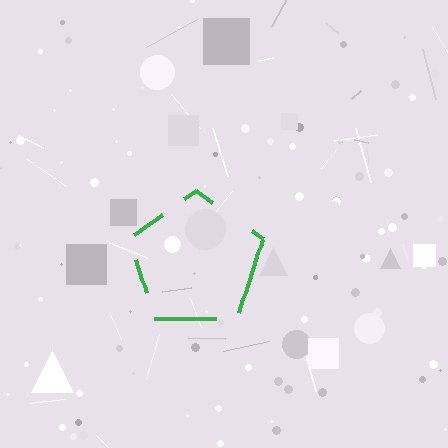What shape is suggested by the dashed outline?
The dashed outline suggests a pentagon.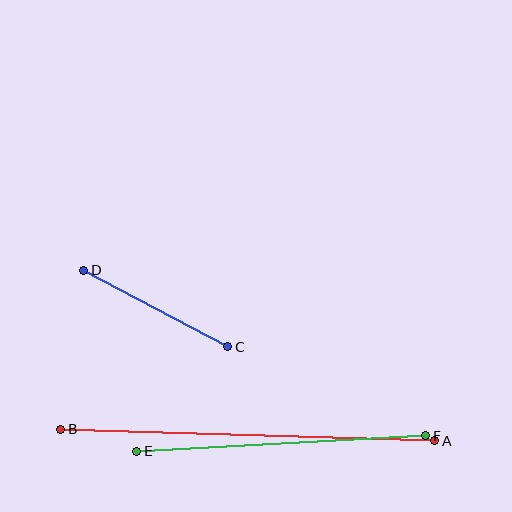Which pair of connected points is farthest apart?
Points A and B are farthest apart.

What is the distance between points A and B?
The distance is approximately 374 pixels.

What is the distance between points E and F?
The distance is approximately 290 pixels.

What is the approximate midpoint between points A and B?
The midpoint is at approximately (248, 435) pixels.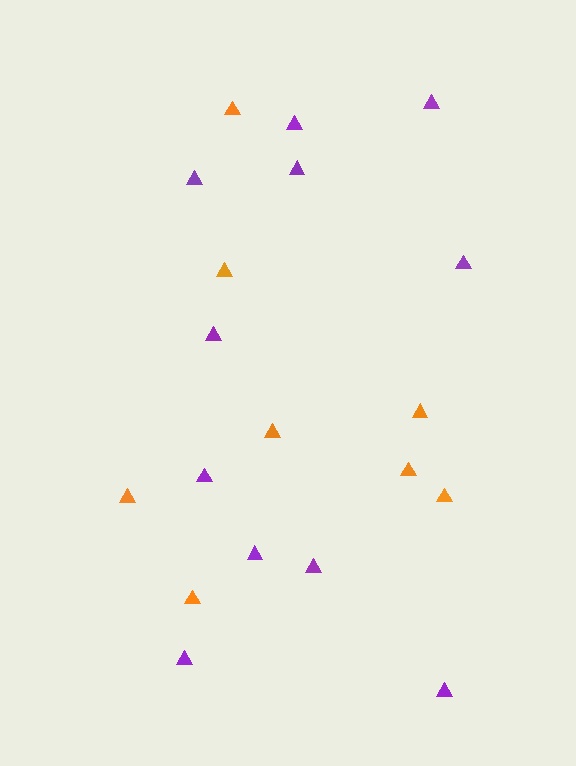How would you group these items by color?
There are 2 groups: one group of orange triangles (8) and one group of purple triangles (11).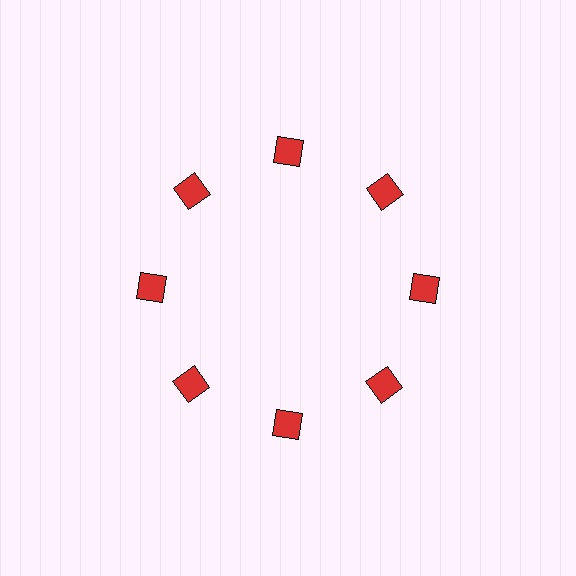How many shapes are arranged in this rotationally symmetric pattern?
There are 8 shapes, arranged in 8 groups of 1.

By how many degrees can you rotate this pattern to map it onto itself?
The pattern maps onto itself every 45 degrees of rotation.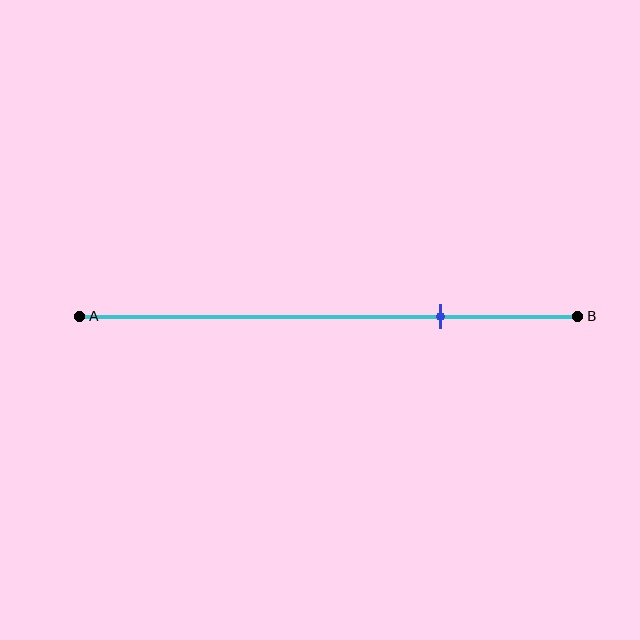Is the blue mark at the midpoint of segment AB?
No, the mark is at about 75% from A, not at the 50% midpoint.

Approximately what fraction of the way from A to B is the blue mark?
The blue mark is approximately 75% of the way from A to B.